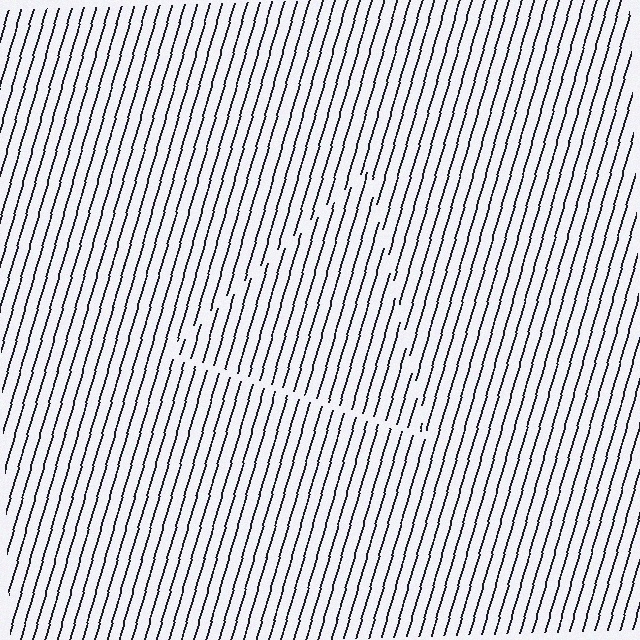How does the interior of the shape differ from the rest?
The interior of the shape contains the same grating, shifted by half a period — the contour is defined by the phase discontinuity where line-ends from the inner and outer gratings abut.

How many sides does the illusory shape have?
3 sides — the line-ends trace a triangle.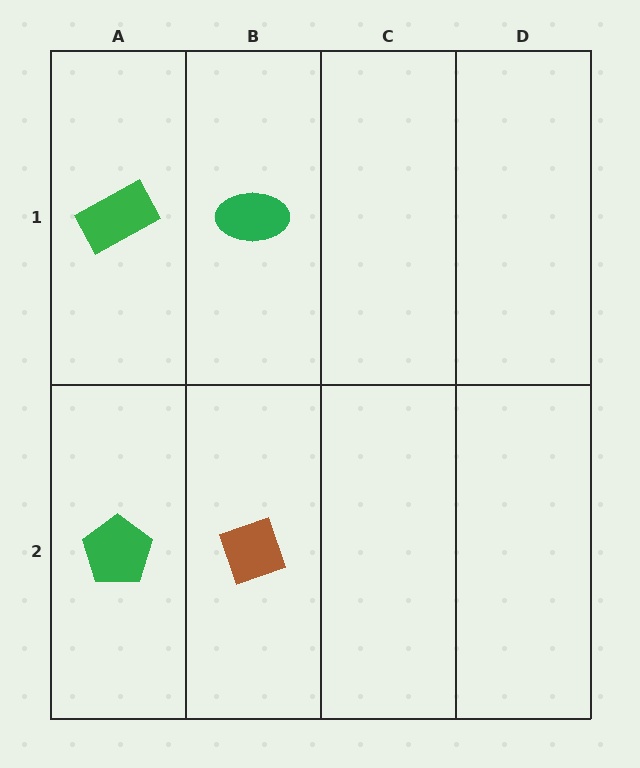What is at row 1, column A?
A green rectangle.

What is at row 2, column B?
A brown diamond.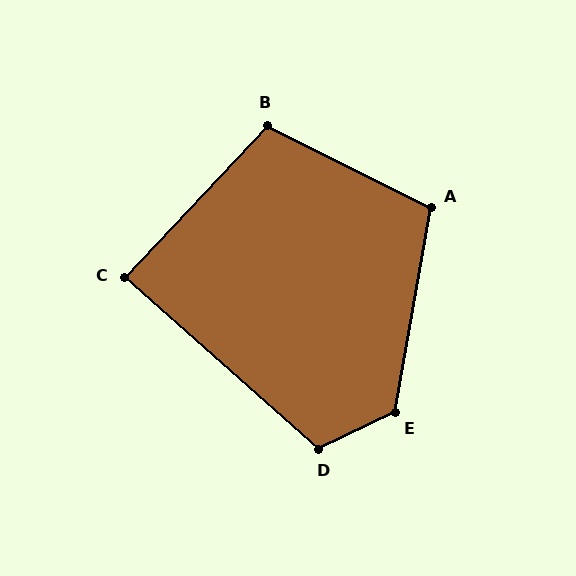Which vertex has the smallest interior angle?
C, at approximately 88 degrees.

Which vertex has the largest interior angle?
E, at approximately 126 degrees.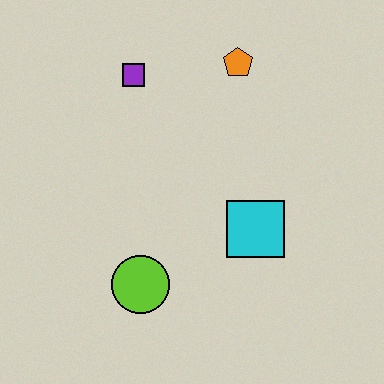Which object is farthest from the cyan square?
The purple square is farthest from the cyan square.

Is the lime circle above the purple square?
No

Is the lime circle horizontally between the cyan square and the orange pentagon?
No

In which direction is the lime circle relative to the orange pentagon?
The lime circle is below the orange pentagon.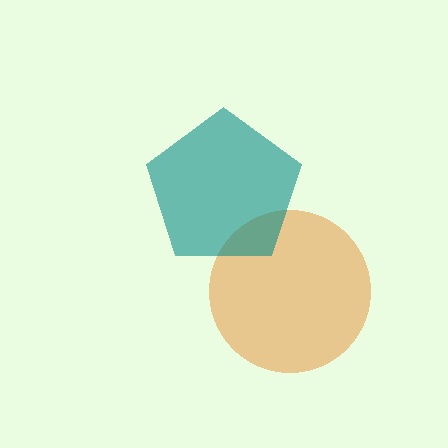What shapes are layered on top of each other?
The layered shapes are: an orange circle, a teal pentagon.